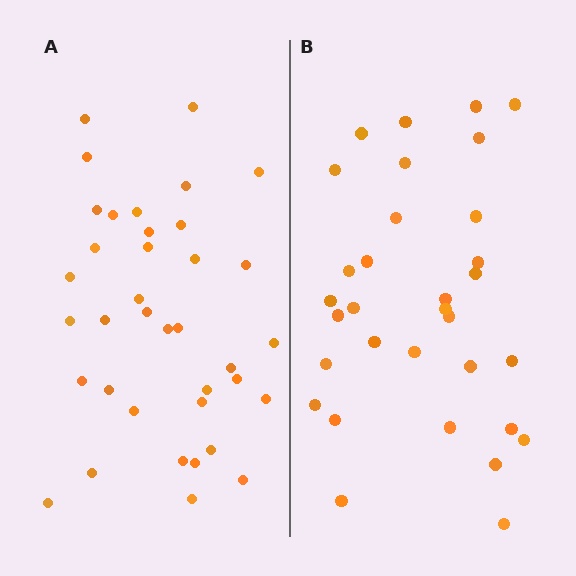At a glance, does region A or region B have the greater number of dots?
Region A (the left region) has more dots.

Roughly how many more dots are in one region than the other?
Region A has about 5 more dots than region B.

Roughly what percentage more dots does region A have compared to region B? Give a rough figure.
About 15% more.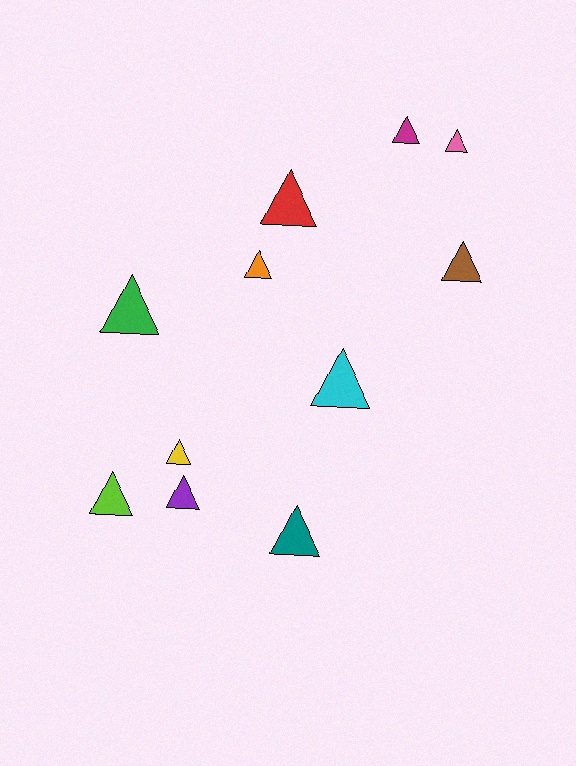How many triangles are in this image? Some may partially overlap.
There are 11 triangles.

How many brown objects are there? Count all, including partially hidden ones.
There is 1 brown object.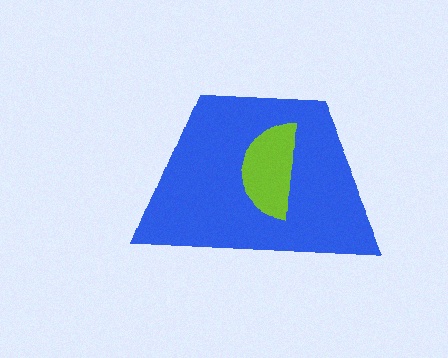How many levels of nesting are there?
2.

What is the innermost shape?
The lime semicircle.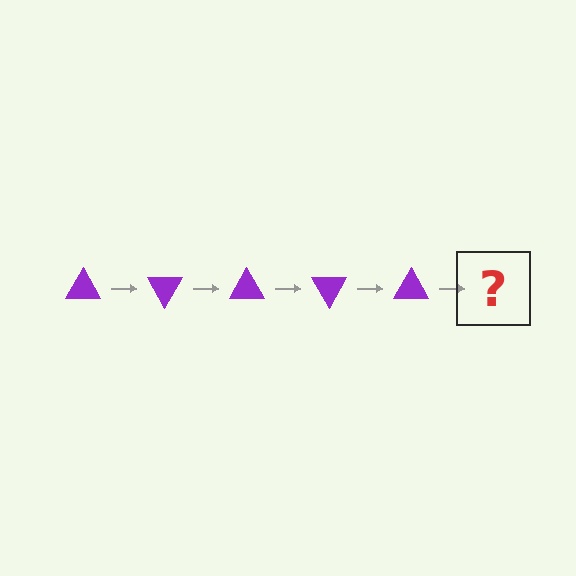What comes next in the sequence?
The next element should be a purple triangle rotated 300 degrees.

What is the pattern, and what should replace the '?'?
The pattern is that the triangle rotates 60 degrees each step. The '?' should be a purple triangle rotated 300 degrees.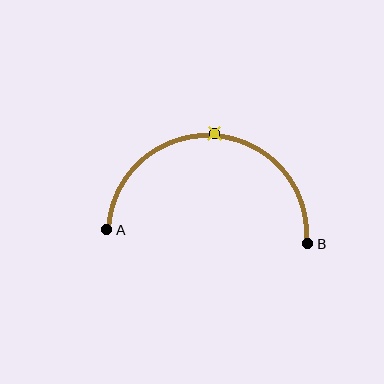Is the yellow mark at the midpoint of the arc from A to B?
Yes. The yellow mark lies on the arc at equal arc-length from both A and B — it is the arc midpoint.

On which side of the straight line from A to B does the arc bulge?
The arc bulges above the straight line connecting A and B.